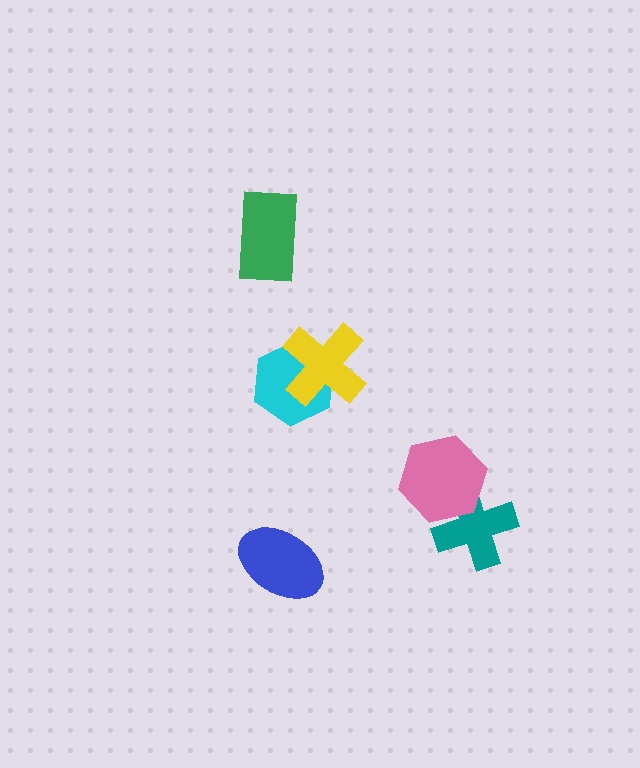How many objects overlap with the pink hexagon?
1 object overlaps with the pink hexagon.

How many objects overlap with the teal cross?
1 object overlaps with the teal cross.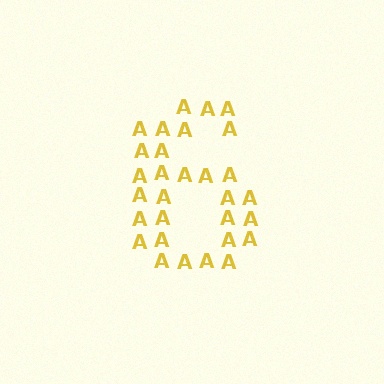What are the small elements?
The small elements are letter A's.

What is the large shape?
The large shape is the digit 6.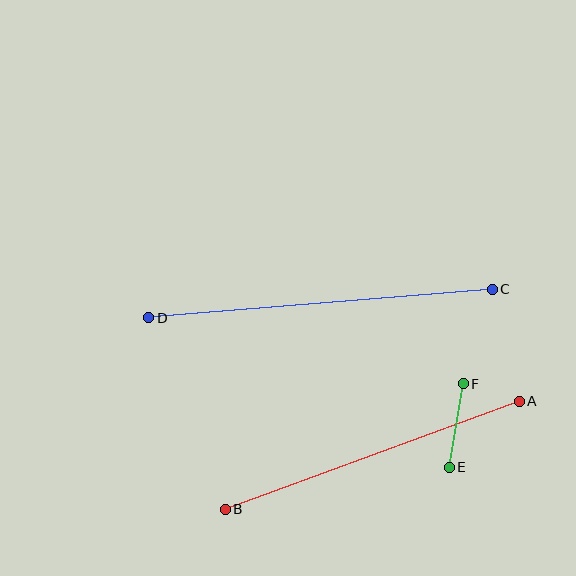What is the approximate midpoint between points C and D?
The midpoint is at approximately (320, 304) pixels.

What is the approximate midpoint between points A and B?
The midpoint is at approximately (372, 455) pixels.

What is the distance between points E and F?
The distance is approximately 85 pixels.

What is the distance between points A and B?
The distance is approximately 313 pixels.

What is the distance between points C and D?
The distance is approximately 344 pixels.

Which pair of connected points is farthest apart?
Points C and D are farthest apart.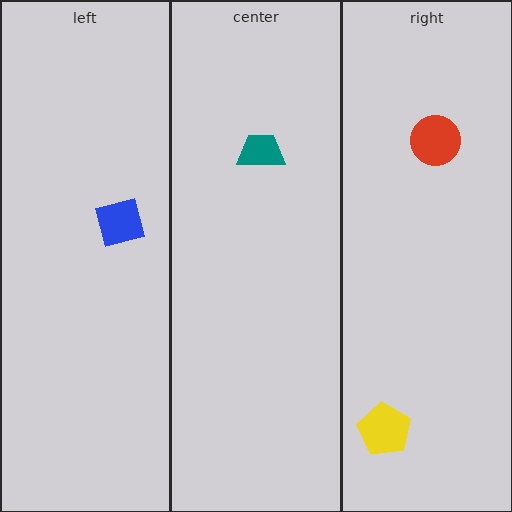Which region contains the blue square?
The left region.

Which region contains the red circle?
The right region.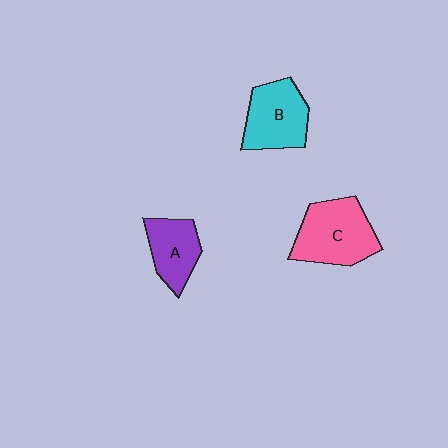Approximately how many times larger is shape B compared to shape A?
Approximately 1.3 times.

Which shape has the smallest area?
Shape A (purple).